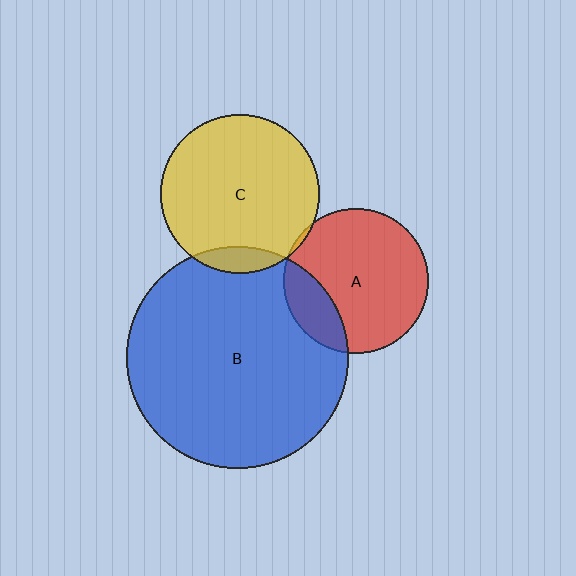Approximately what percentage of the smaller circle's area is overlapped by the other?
Approximately 10%.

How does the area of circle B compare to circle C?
Approximately 2.0 times.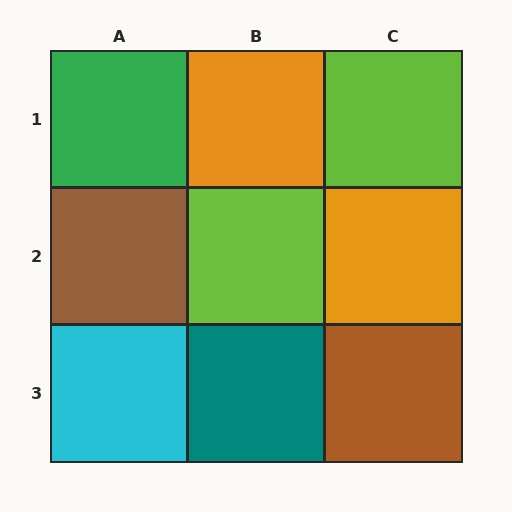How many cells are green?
1 cell is green.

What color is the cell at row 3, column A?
Cyan.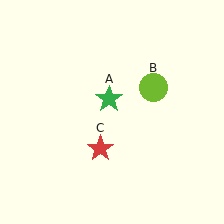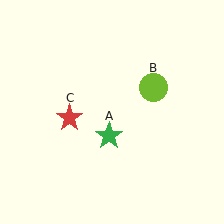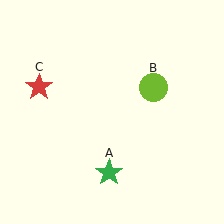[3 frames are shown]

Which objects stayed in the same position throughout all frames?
Lime circle (object B) remained stationary.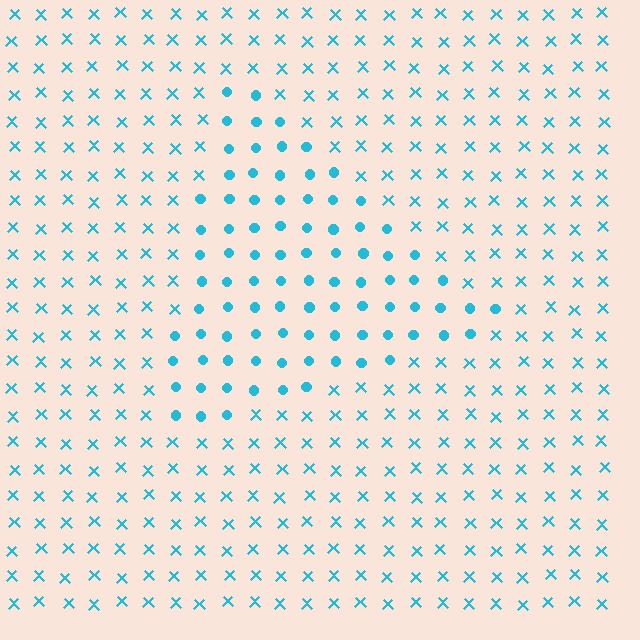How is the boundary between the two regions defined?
The boundary is defined by a change in element shape: circles inside vs. X marks outside. All elements share the same color and spacing.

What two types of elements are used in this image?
The image uses circles inside the triangle region and X marks outside it.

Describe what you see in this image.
The image is filled with small cyan elements arranged in a uniform grid. A triangle-shaped region contains circles, while the surrounding area contains X marks. The boundary is defined purely by the change in element shape.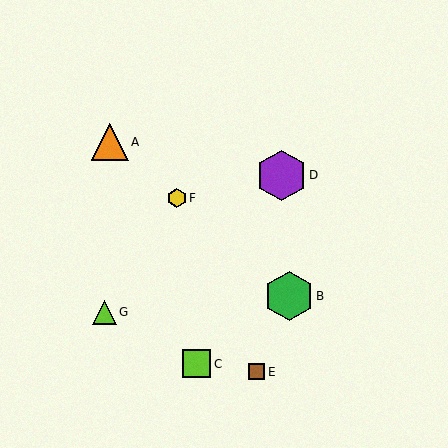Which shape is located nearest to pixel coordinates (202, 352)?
The lime square (labeled C) at (197, 364) is nearest to that location.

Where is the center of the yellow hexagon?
The center of the yellow hexagon is at (177, 198).